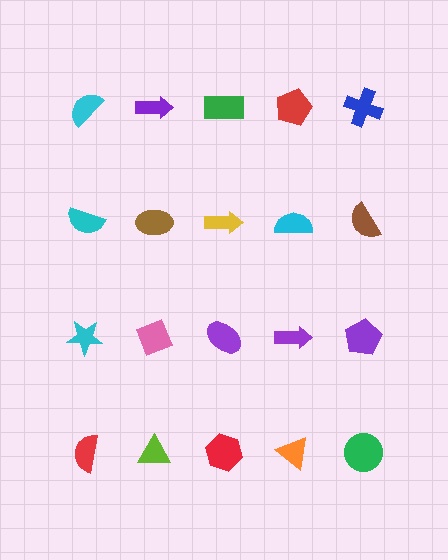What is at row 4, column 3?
A red hexagon.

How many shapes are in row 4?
5 shapes.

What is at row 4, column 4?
An orange triangle.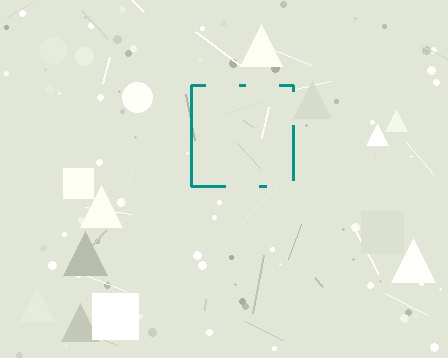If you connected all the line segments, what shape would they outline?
They would outline a square.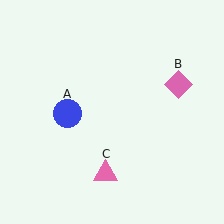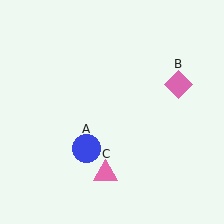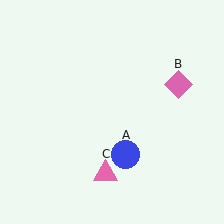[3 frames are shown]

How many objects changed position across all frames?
1 object changed position: blue circle (object A).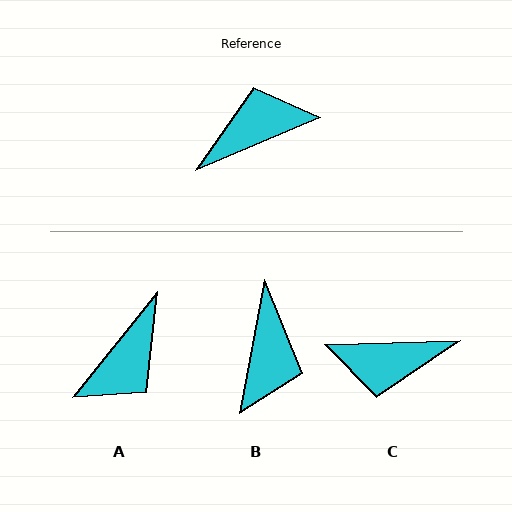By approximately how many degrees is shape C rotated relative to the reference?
Approximately 159 degrees counter-clockwise.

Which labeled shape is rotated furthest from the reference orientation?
C, about 159 degrees away.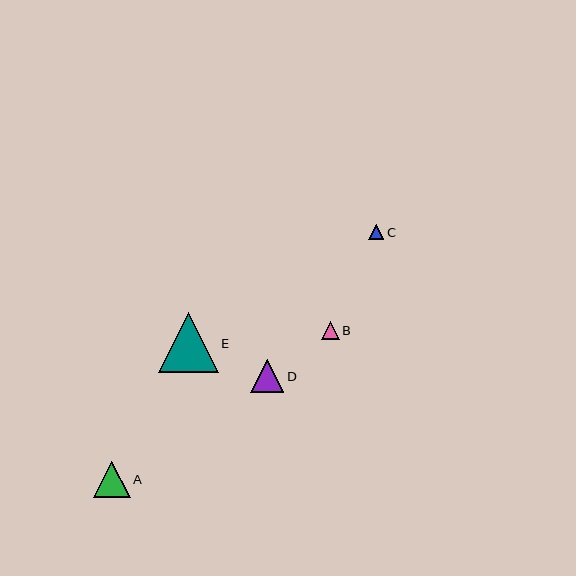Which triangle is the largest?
Triangle E is the largest with a size of approximately 60 pixels.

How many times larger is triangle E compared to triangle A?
Triangle E is approximately 1.6 times the size of triangle A.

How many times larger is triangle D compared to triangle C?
Triangle D is approximately 2.2 times the size of triangle C.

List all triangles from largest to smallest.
From largest to smallest: E, A, D, B, C.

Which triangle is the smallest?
Triangle C is the smallest with a size of approximately 15 pixels.